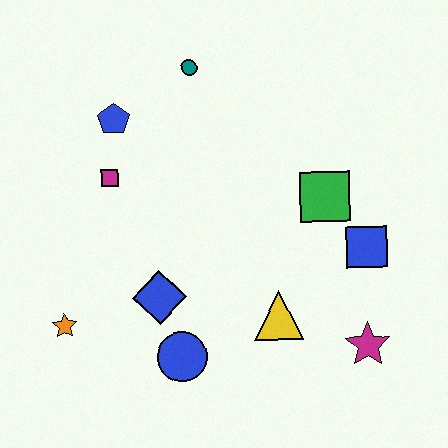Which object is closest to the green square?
The blue square is closest to the green square.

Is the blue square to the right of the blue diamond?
Yes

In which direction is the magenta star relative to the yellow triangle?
The magenta star is to the right of the yellow triangle.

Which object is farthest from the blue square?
The orange star is farthest from the blue square.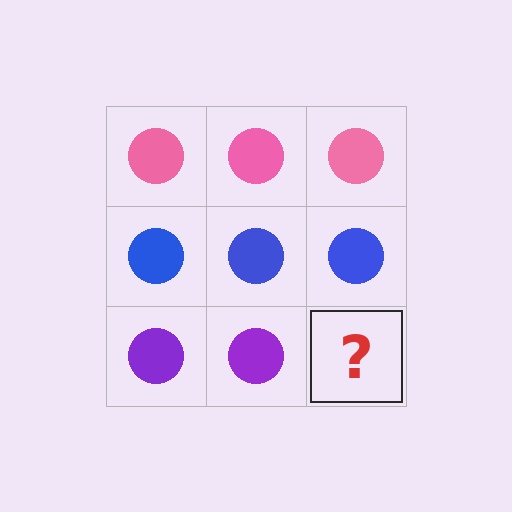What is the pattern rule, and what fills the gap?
The rule is that each row has a consistent color. The gap should be filled with a purple circle.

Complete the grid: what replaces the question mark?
The question mark should be replaced with a purple circle.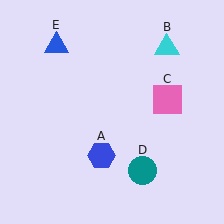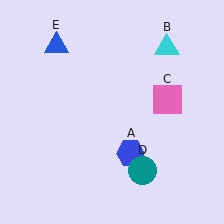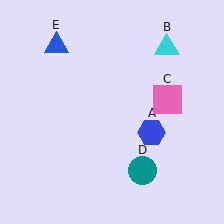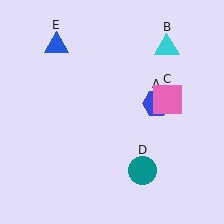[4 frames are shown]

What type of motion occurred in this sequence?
The blue hexagon (object A) rotated counterclockwise around the center of the scene.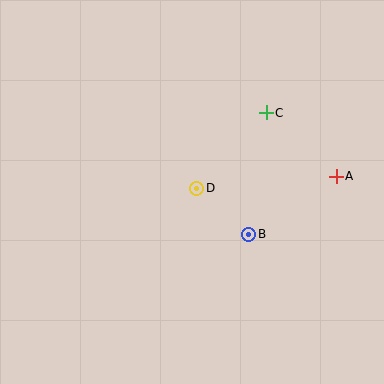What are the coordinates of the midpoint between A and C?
The midpoint between A and C is at (301, 144).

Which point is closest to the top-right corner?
Point C is closest to the top-right corner.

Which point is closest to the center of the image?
Point D at (197, 188) is closest to the center.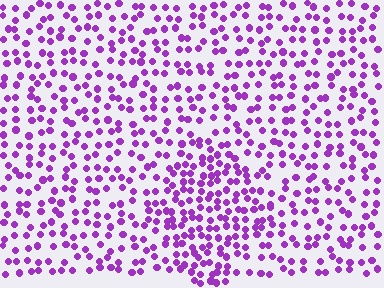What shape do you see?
I see a diamond.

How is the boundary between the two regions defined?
The boundary is defined by a change in element density (approximately 1.7x ratio). All elements are the same color, size, and shape.